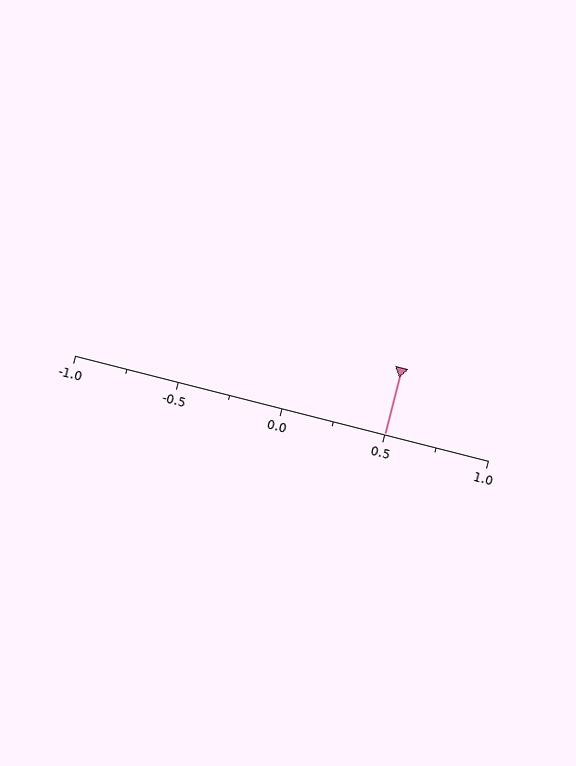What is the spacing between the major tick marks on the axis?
The major ticks are spaced 0.5 apart.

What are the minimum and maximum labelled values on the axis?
The axis runs from -1.0 to 1.0.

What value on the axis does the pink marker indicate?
The marker indicates approximately 0.5.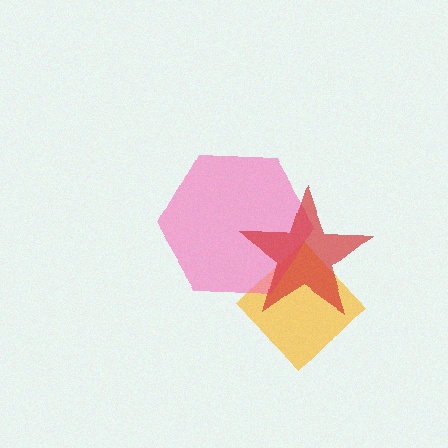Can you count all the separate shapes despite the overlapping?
Yes, there are 3 separate shapes.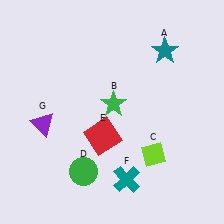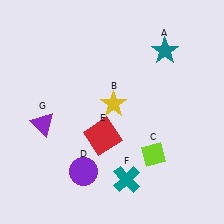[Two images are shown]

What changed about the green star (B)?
In Image 1, B is green. In Image 2, it changed to yellow.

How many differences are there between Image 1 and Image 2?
There are 2 differences between the two images.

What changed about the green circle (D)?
In Image 1, D is green. In Image 2, it changed to purple.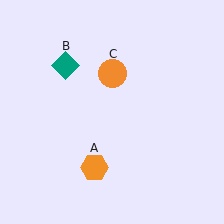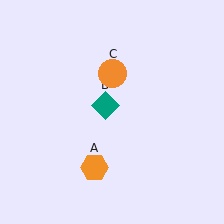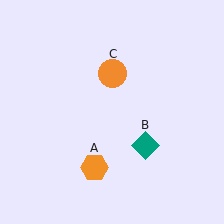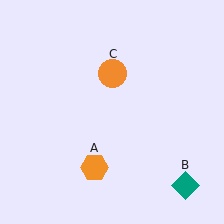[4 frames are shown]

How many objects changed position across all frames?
1 object changed position: teal diamond (object B).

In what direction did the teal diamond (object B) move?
The teal diamond (object B) moved down and to the right.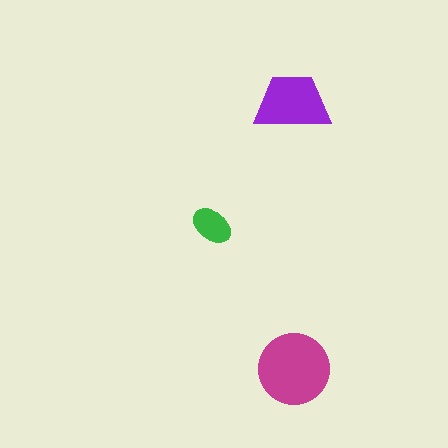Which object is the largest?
The magenta circle.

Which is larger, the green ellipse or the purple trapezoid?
The purple trapezoid.